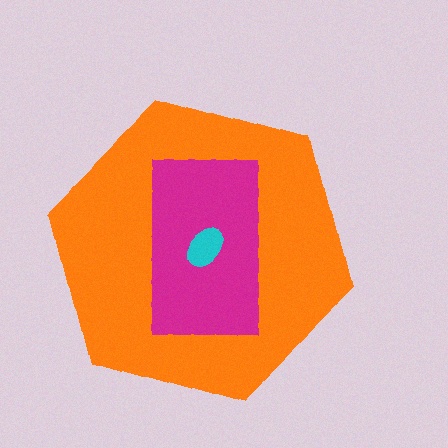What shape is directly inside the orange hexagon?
The magenta rectangle.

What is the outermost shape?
The orange hexagon.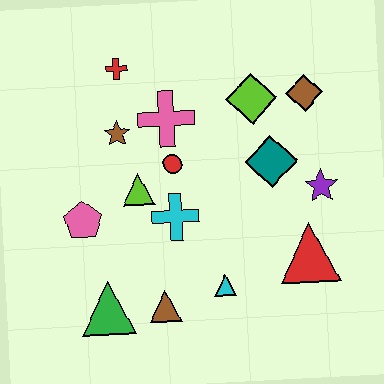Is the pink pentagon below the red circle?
Yes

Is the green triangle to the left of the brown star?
Yes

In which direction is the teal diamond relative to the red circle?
The teal diamond is to the right of the red circle.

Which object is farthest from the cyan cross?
The brown diamond is farthest from the cyan cross.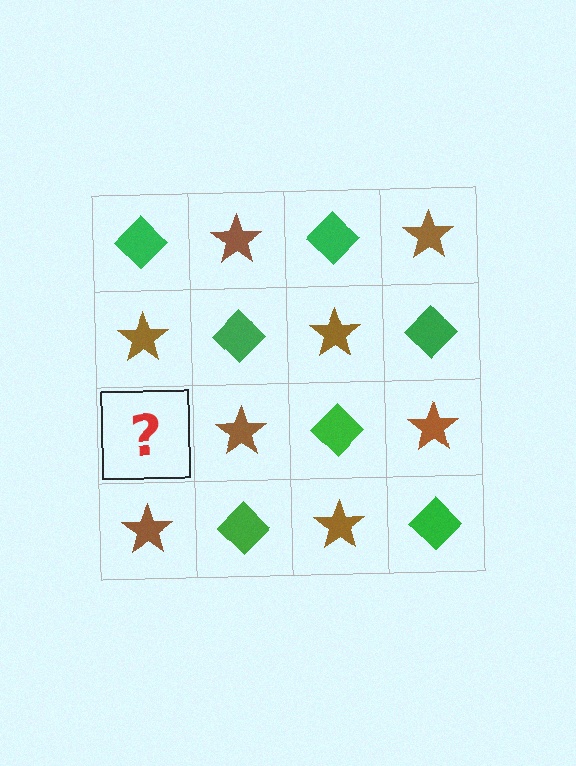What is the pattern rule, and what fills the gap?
The rule is that it alternates green diamond and brown star in a checkerboard pattern. The gap should be filled with a green diamond.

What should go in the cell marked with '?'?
The missing cell should contain a green diamond.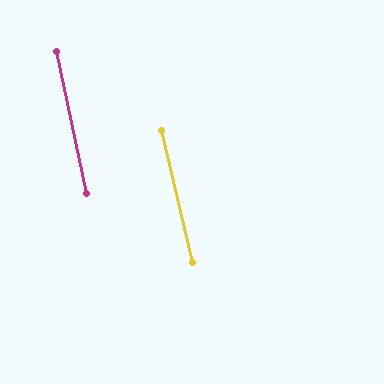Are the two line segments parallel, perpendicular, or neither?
Parallel — their directions differ by only 1.3°.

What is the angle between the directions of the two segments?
Approximately 1 degree.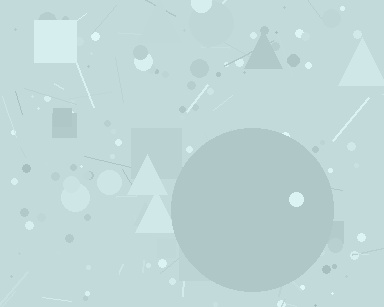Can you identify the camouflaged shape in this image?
The camouflaged shape is a circle.